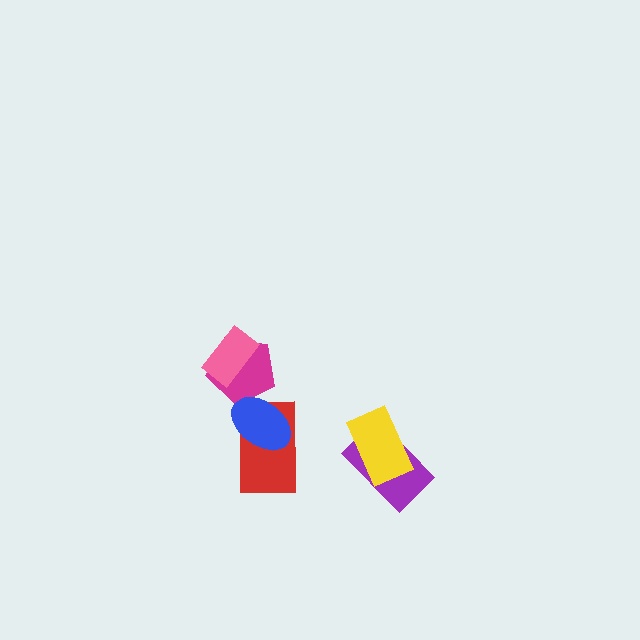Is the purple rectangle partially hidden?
Yes, it is partially covered by another shape.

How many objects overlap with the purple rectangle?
1 object overlaps with the purple rectangle.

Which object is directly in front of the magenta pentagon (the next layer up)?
The pink rectangle is directly in front of the magenta pentagon.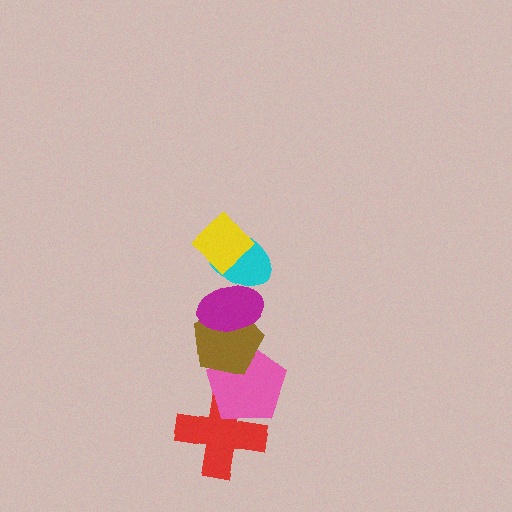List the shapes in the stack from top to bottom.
From top to bottom: the yellow diamond, the cyan ellipse, the magenta ellipse, the brown pentagon, the pink pentagon, the red cross.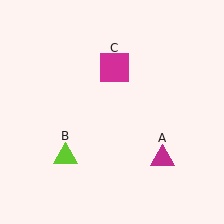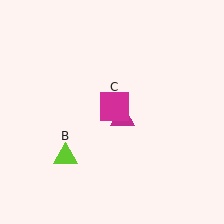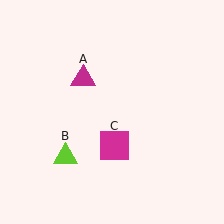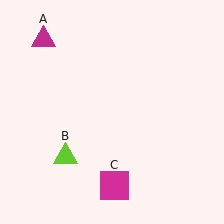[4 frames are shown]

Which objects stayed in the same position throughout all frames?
Lime triangle (object B) remained stationary.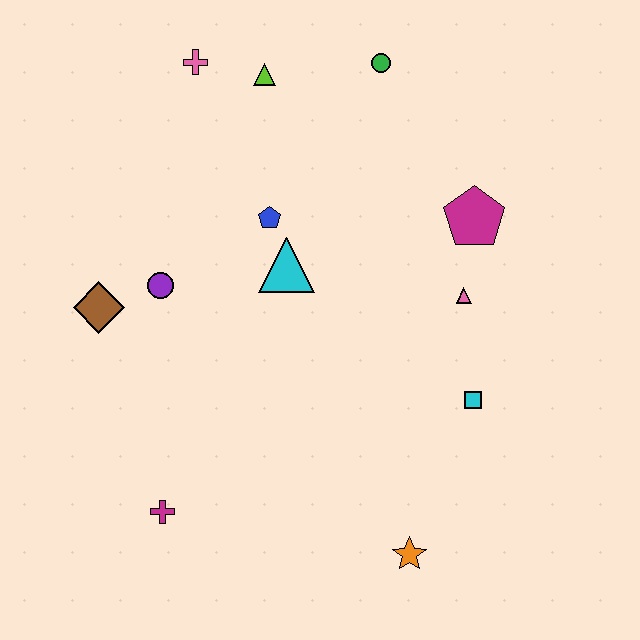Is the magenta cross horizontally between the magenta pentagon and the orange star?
No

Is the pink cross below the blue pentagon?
No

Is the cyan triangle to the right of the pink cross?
Yes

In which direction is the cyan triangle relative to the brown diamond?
The cyan triangle is to the right of the brown diamond.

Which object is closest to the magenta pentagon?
The pink triangle is closest to the magenta pentagon.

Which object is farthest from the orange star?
The pink cross is farthest from the orange star.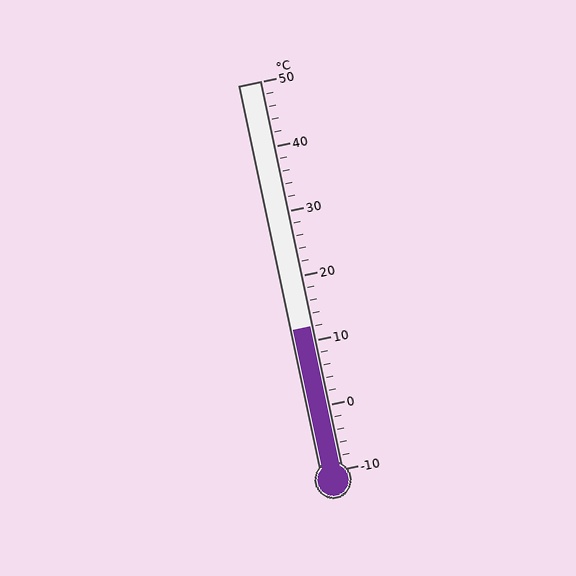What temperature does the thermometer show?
The thermometer shows approximately 12°C.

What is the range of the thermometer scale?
The thermometer scale ranges from -10°C to 50°C.